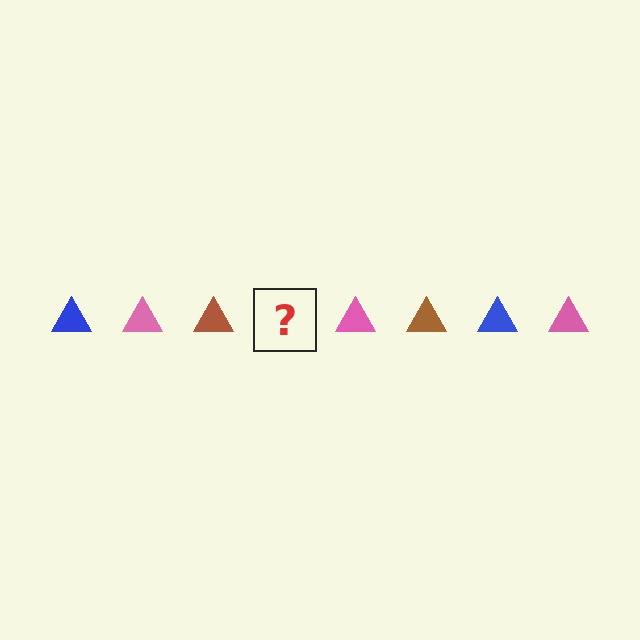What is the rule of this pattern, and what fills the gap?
The rule is that the pattern cycles through blue, pink, brown triangles. The gap should be filled with a blue triangle.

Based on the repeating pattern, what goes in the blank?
The blank should be a blue triangle.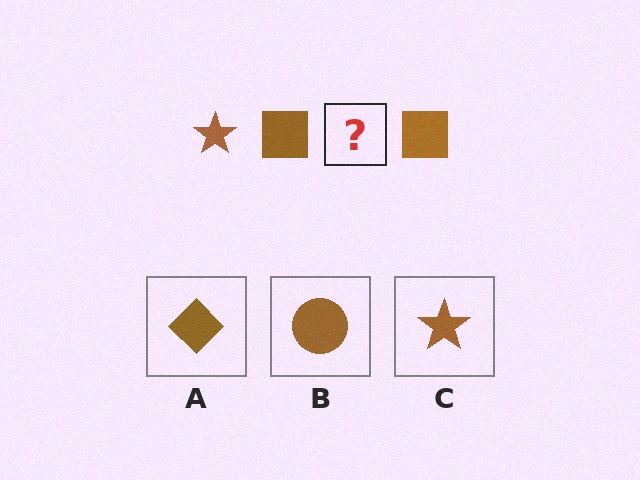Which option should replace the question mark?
Option C.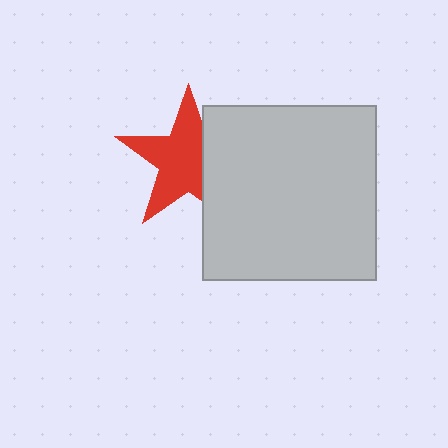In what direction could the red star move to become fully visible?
The red star could move left. That would shift it out from behind the light gray rectangle entirely.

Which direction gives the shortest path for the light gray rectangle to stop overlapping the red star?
Moving right gives the shortest separation.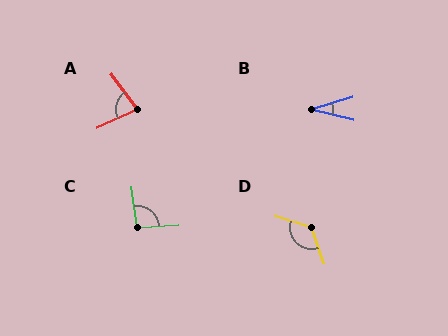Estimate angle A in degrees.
Approximately 78 degrees.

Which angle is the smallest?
B, at approximately 31 degrees.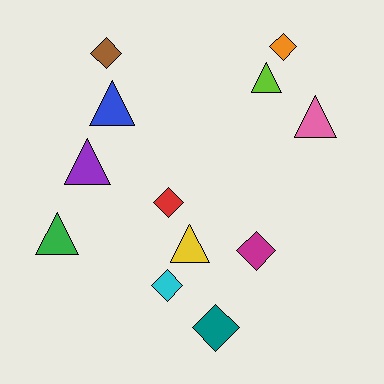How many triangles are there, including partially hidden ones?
There are 6 triangles.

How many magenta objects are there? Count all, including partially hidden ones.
There is 1 magenta object.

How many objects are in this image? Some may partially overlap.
There are 12 objects.